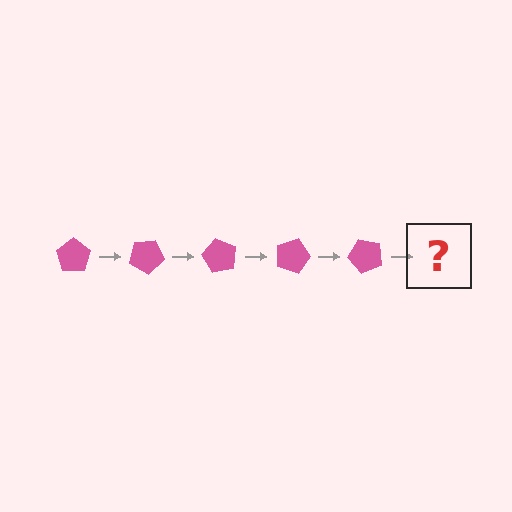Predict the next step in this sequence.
The next step is a pink pentagon rotated 150 degrees.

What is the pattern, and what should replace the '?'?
The pattern is that the pentagon rotates 30 degrees each step. The '?' should be a pink pentagon rotated 150 degrees.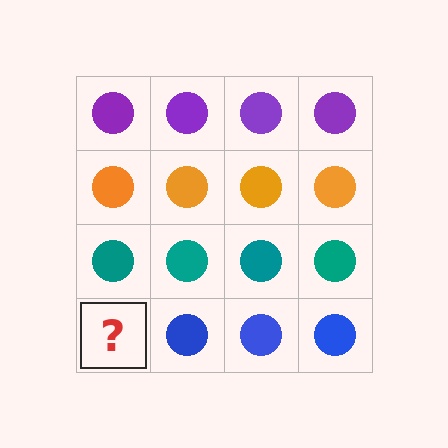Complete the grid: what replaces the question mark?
The question mark should be replaced with a blue circle.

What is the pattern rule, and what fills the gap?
The rule is that each row has a consistent color. The gap should be filled with a blue circle.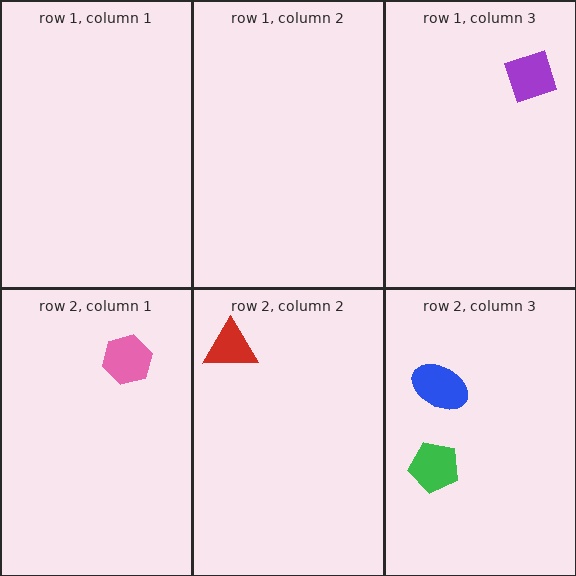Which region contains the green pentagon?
The row 2, column 3 region.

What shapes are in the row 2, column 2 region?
The red triangle.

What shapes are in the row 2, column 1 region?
The pink hexagon.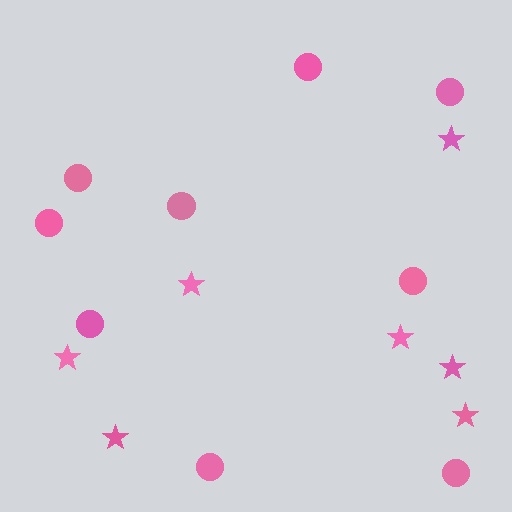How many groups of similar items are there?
There are 2 groups: one group of circles (9) and one group of stars (7).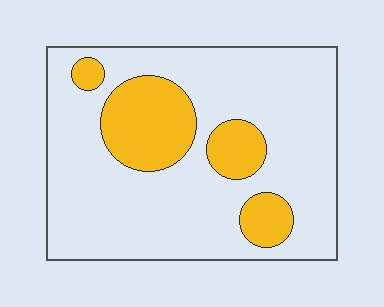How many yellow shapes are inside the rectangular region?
4.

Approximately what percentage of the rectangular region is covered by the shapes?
Approximately 20%.